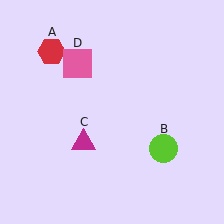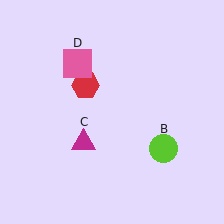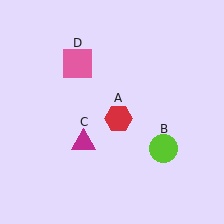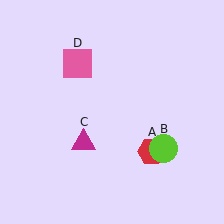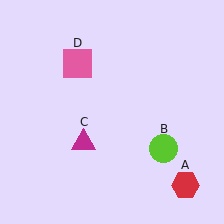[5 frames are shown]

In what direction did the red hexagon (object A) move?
The red hexagon (object A) moved down and to the right.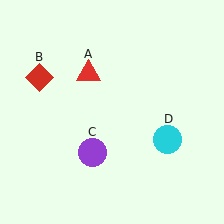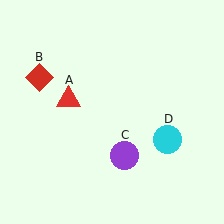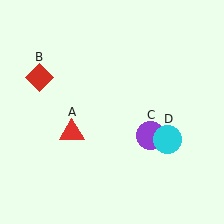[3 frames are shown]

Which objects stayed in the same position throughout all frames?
Red diamond (object B) and cyan circle (object D) remained stationary.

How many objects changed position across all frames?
2 objects changed position: red triangle (object A), purple circle (object C).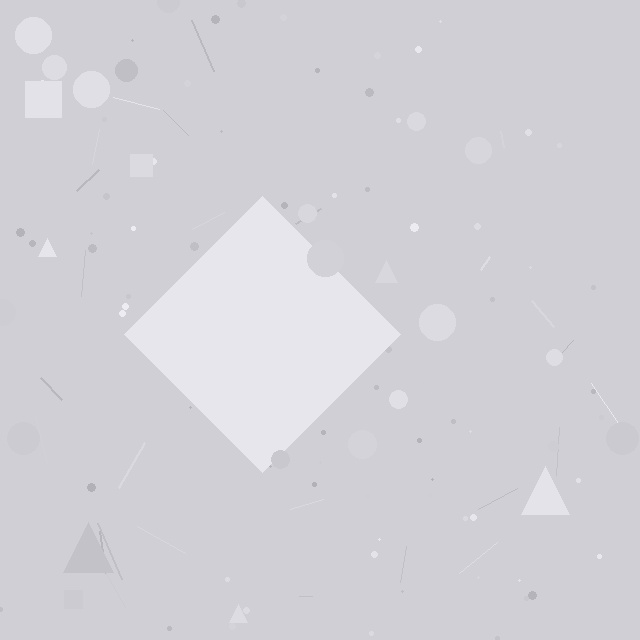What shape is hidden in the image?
A diamond is hidden in the image.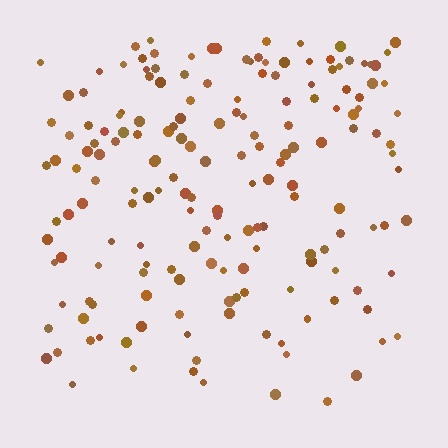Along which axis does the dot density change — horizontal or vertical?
Vertical.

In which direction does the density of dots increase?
From bottom to top, with the top side densest.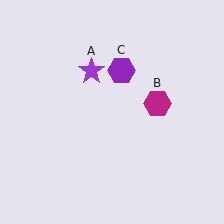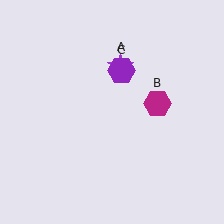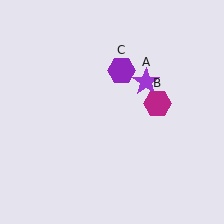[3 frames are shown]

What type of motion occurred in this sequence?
The purple star (object A) rotated clockwise around the center of the scene.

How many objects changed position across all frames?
1 object changed position: purple star (object A).